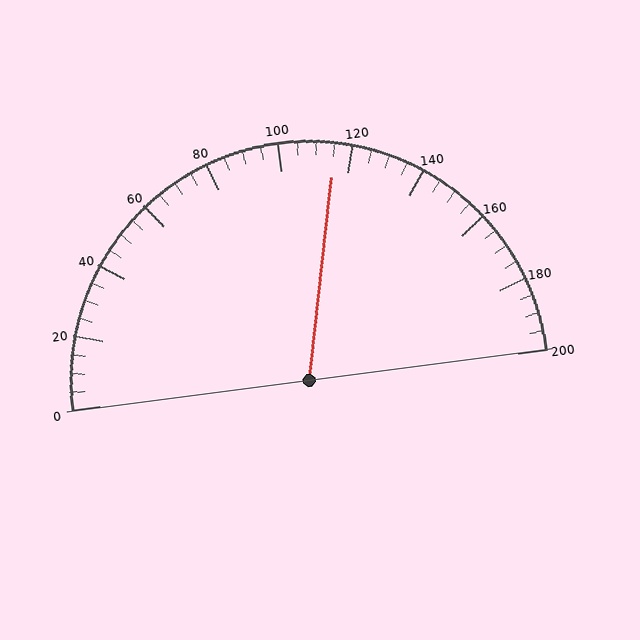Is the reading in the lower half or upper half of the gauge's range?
The reading is in the upper half of the range (0 to 200).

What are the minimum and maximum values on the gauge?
The gauge ranges from 0 to 200.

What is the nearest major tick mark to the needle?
The nearest major tick mark is 120.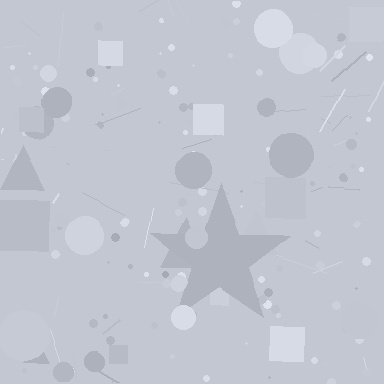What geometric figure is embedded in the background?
A star is embedded in the background.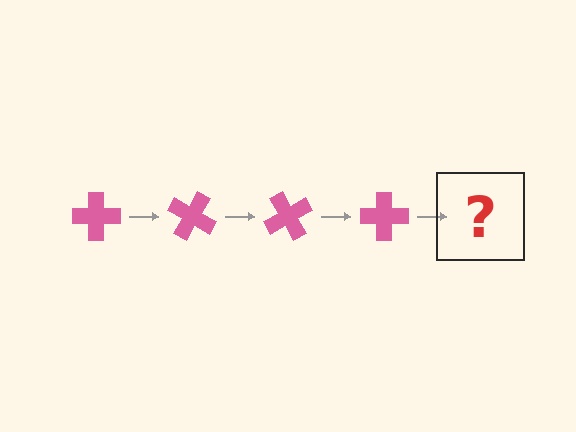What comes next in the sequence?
The next element should be a pink cross rotated 120 degrees.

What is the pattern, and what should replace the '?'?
The pattern is that the cross rotates 30 degrees each step. The '?' should be a pink cross rotated 120 degrees.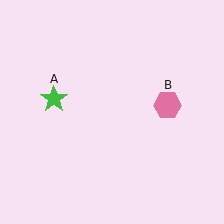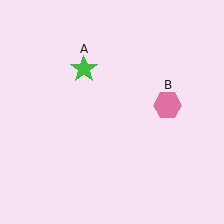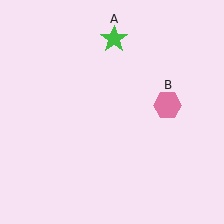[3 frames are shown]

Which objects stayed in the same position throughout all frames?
Pink hexagon (object B) remained stationary.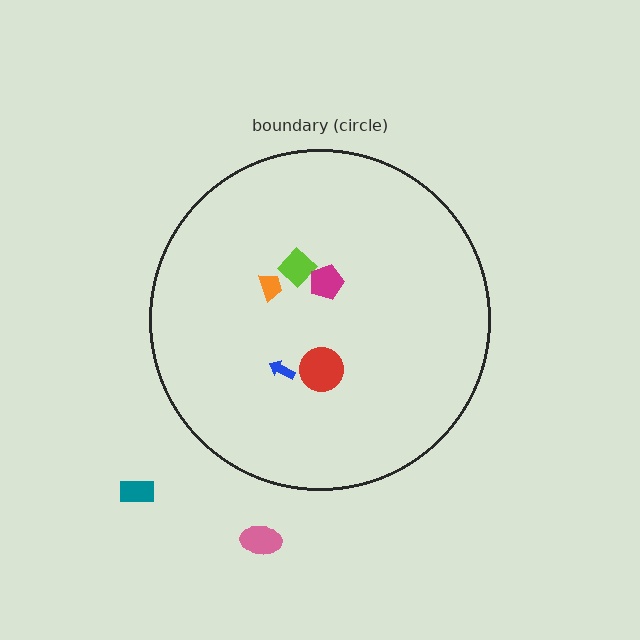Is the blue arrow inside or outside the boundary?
Inside.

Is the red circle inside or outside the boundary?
Inside.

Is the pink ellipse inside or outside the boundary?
Outside.